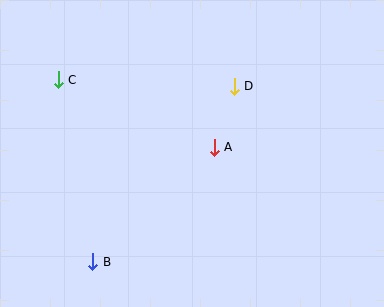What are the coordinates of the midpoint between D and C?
The midpoint between D and C is at (146, 83).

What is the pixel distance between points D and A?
The distance between D and A is 64 pixels.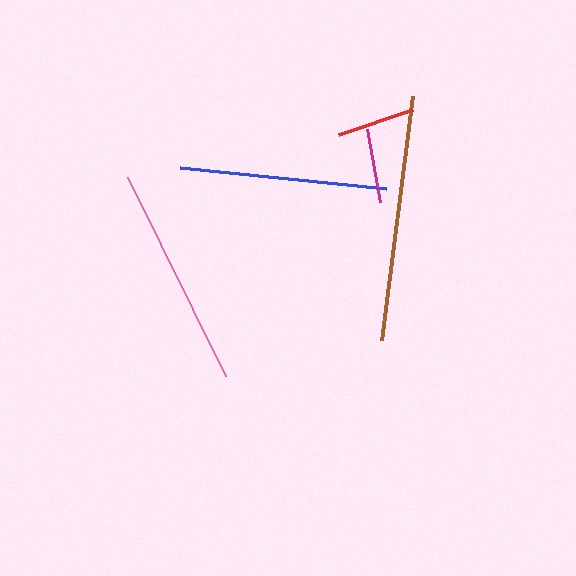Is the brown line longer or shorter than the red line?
The brown line is longer than the red line.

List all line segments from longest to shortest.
From longest to shortest: brown, pink, blue, red, magenta.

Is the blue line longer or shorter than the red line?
The blue line is longer than the red line.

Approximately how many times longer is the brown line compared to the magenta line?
The brown line is approximately 3.3 times the length of the magenta line.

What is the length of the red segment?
The red segment is approximately 78 pixels long.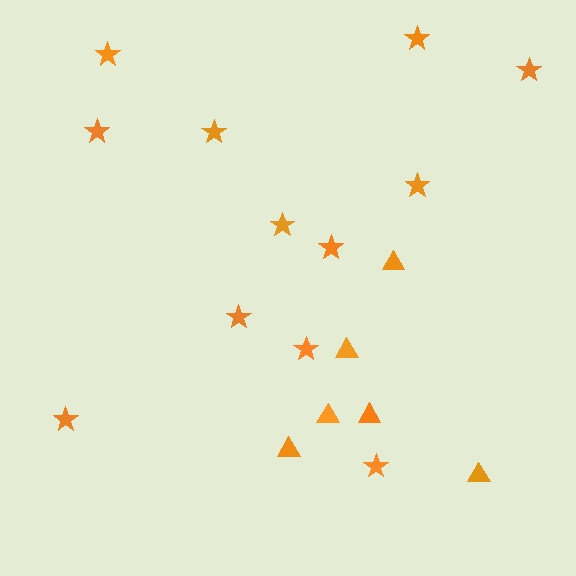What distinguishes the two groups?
There are 2 groups: one group of stars (12) and one group of triangles (6).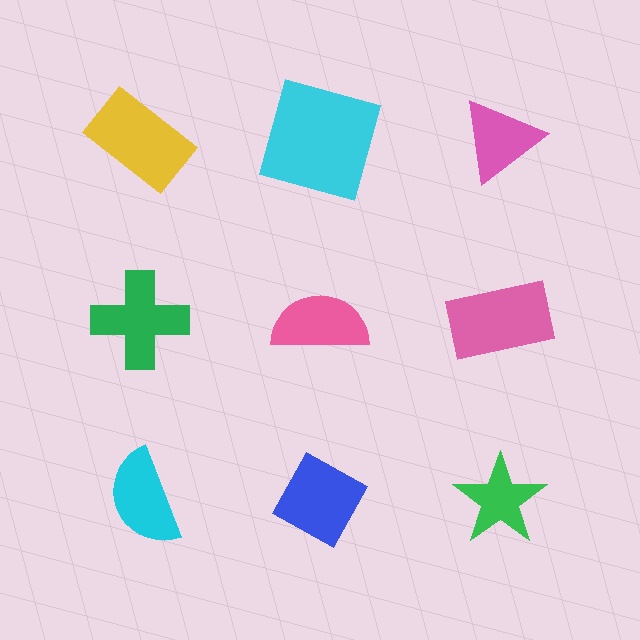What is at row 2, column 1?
A green cross.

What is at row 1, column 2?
A cyan square.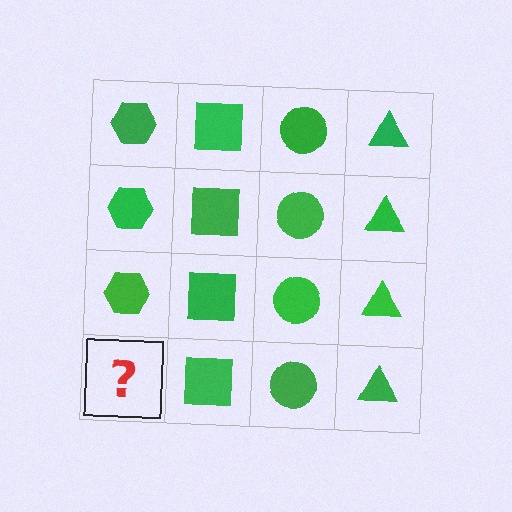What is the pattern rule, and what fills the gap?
The rule is that each column has a consistent shape. The gap should be filled with a green hexagon.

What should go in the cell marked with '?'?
The missing cell should contain a green hexagon.